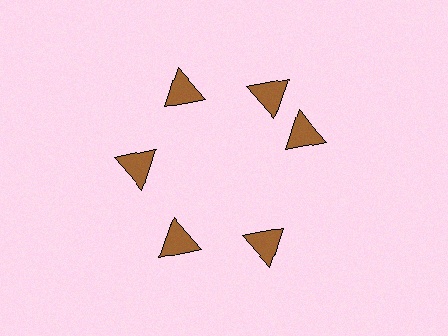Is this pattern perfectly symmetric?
No. The 6 brown triangles are arranged in a ring, but one element near the 3 o'clock position is rotated out of alignment along the ring, breaking the 6-fold rotational symmetry.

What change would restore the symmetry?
The symmetry would be restored by rotating it back into even spacing with its neighbors so that all 6 triangles sit at equal angles and equal distance from the center.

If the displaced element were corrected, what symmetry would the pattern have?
It would have 6-fold rotational symmetry — the pattern would map onto itself every 60 degrees.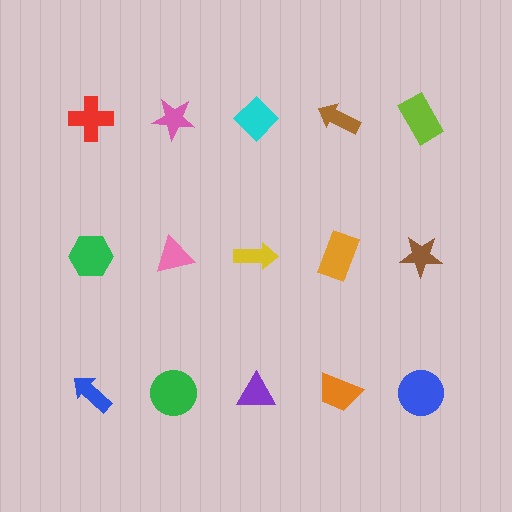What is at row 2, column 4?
An orange rectangle.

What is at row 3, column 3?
A purple triangle.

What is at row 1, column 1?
A red cross.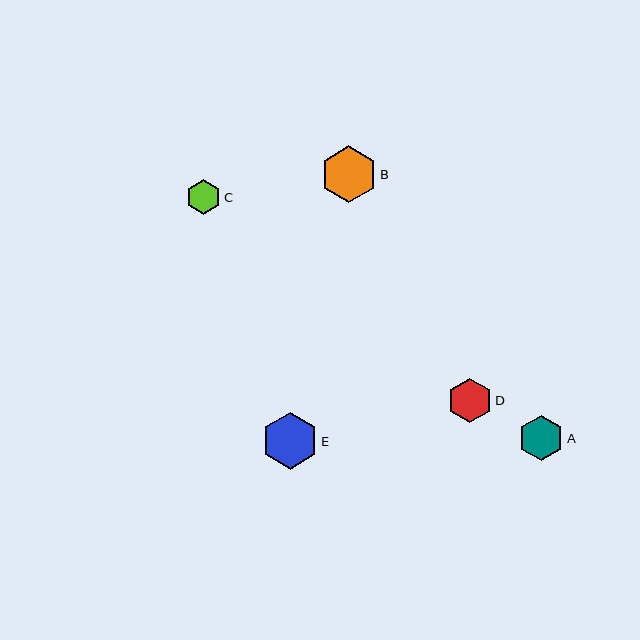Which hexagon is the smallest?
Hexagon C is the smallest with a size of approximately 34 pixels.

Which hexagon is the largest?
Hexagon B is the largest with a size of approximately 57 pixels.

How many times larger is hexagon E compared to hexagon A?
Hexagon E is approximately 1.2 times the size of hexagon A.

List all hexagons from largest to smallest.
From largest to smallest: B, E, A, D, C.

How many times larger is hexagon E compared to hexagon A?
Hexagon E is approximately 1.2 times the size of hexagon A.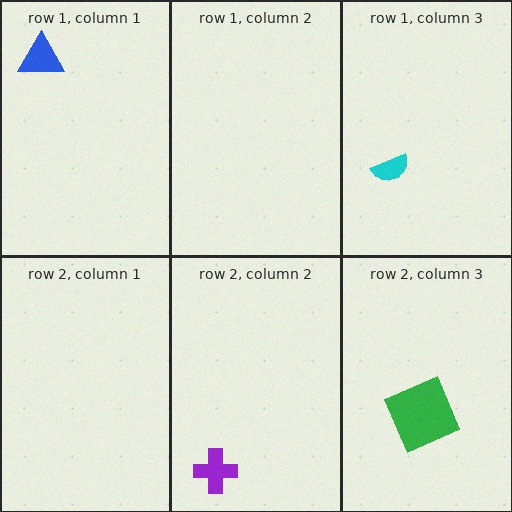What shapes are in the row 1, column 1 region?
The blue triangle.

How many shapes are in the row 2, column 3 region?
1.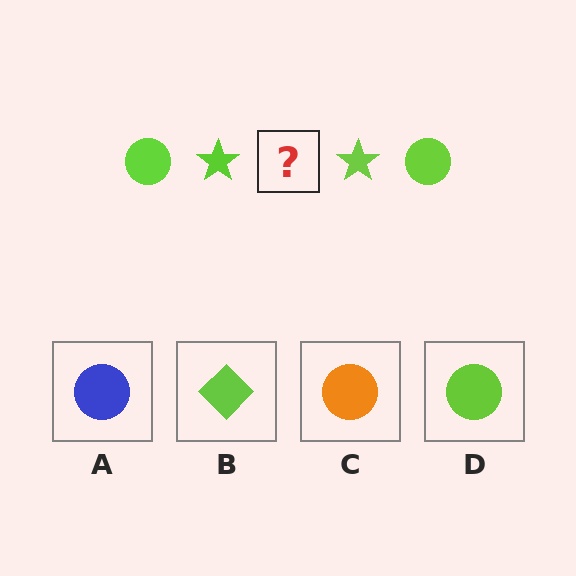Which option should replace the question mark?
Option D.